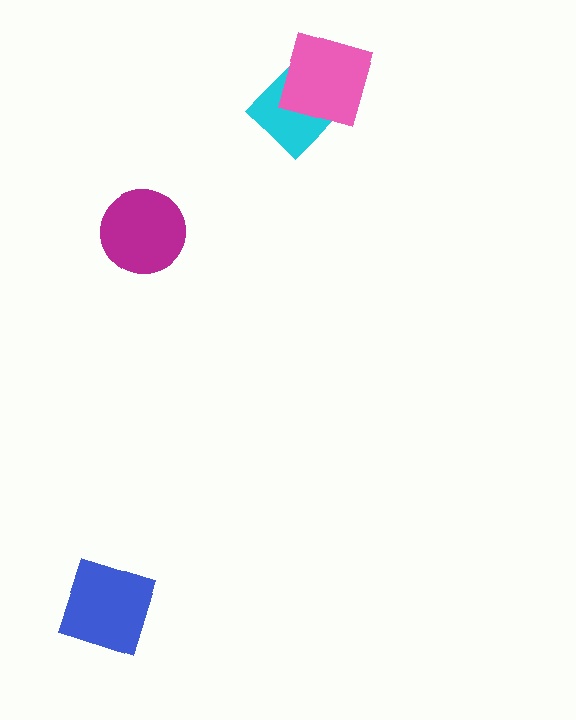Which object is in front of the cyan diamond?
The pink square is in front of the cyan diamond.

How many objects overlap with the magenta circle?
0 objects overlap with the magenta circle.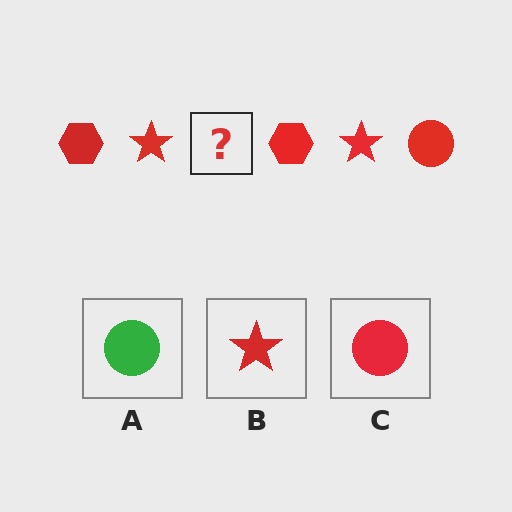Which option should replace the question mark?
Option C.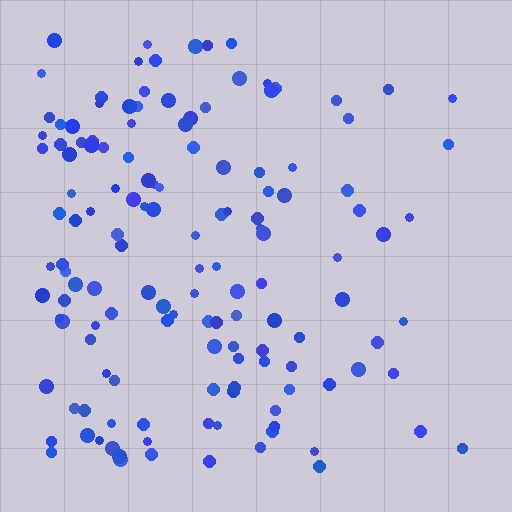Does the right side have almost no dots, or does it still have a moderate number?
Still a moderate number, just noticeably fewer than the left.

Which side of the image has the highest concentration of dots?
The left.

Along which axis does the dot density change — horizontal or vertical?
Horizontal.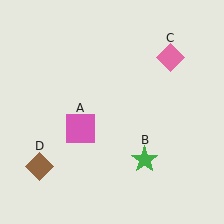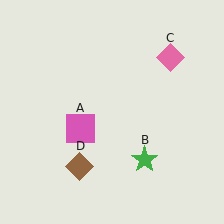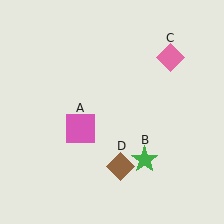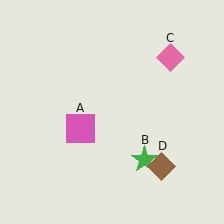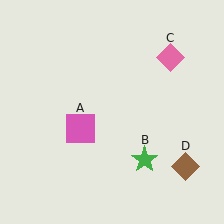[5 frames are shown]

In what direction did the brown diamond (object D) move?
The brown diamond (object D) moved right.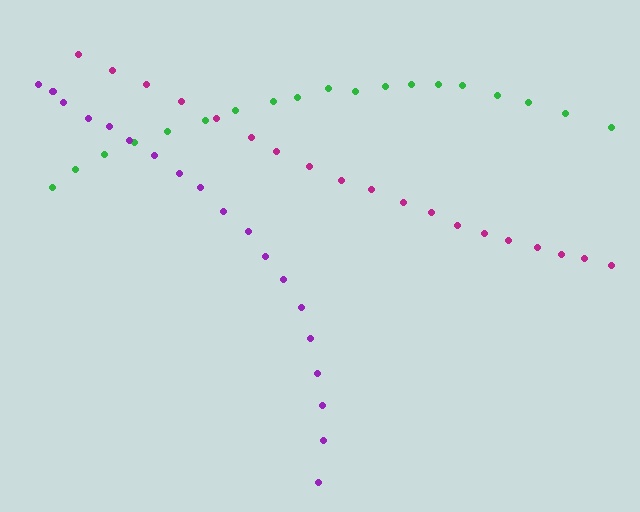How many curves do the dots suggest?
There are 3 distinct paths.